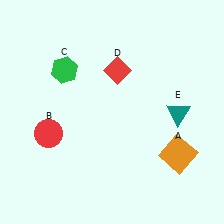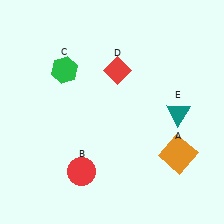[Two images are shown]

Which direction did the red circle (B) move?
The red circle (B) moved down.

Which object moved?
The red circle (B) moved down.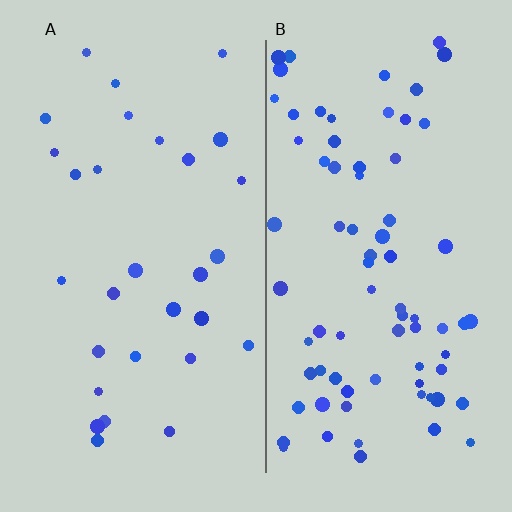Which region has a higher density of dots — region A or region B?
B (the right).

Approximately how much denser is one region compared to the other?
Approximately 2.6× — region B over region A.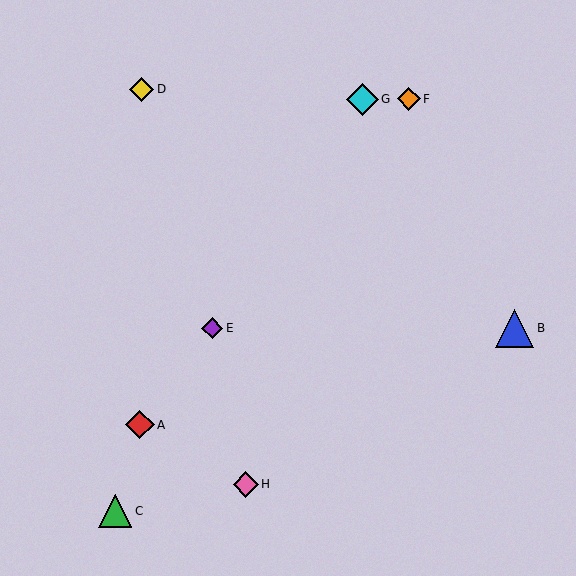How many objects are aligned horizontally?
2 objects (B, E) are aligned horizontally.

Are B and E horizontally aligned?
Yes, both are at y≈328.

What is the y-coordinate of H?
Object H is at y≈484.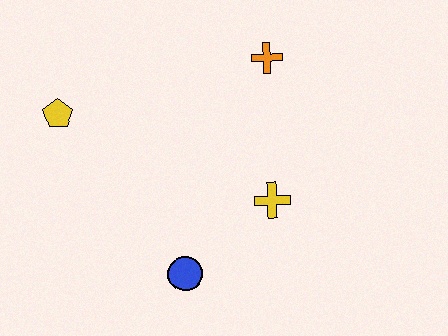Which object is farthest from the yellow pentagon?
The yellow cross is farthest from the yellow pentagon.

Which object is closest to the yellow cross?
The blue circle is closest to the yellow cross.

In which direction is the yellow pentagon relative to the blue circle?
The yellow pentagon is above the blue circle.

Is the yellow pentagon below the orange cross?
Yes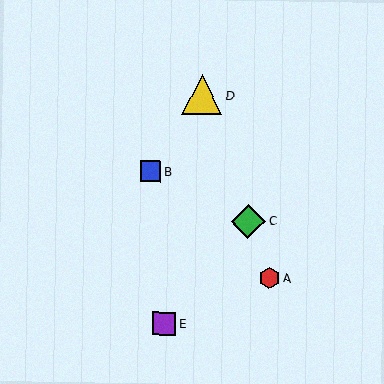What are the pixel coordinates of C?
Object C is at (248, 221).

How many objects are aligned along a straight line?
3 objects (A, C, D) are aligned along a straight line.